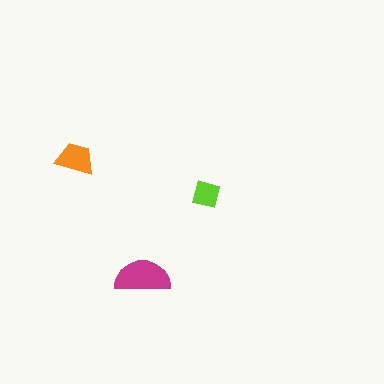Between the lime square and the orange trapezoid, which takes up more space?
The orange trapezoid.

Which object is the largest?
The magenta semicircle.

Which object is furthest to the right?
The lime square is rightmost.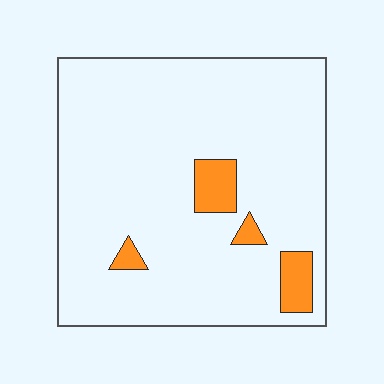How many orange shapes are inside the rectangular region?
4.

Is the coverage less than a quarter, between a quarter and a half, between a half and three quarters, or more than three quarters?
Less than a quarter.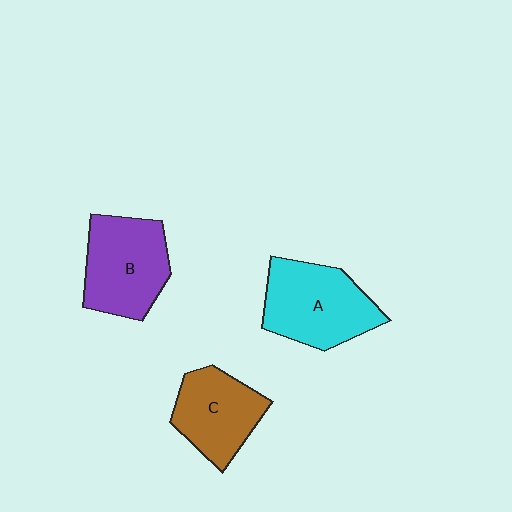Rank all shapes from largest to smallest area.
From largest to smallest: A (cyan), B (purple), C (brown).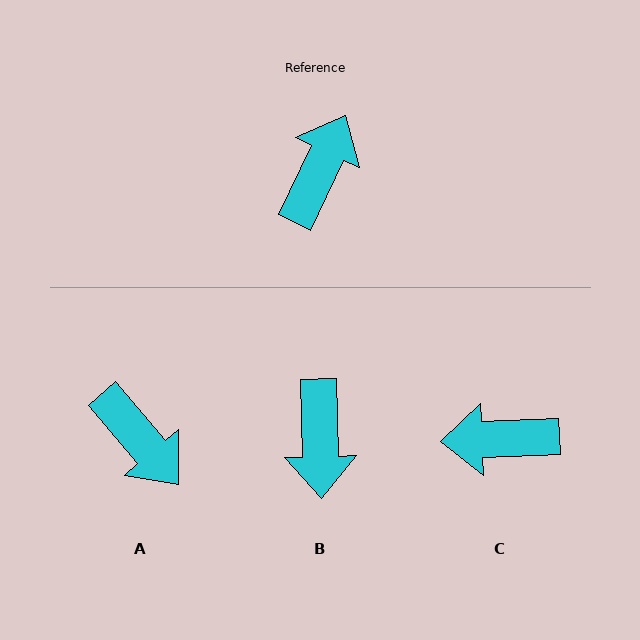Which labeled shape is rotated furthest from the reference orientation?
B, about 153 degrees away.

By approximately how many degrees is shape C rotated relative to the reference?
Approximately 118 degrees counter-clockwise.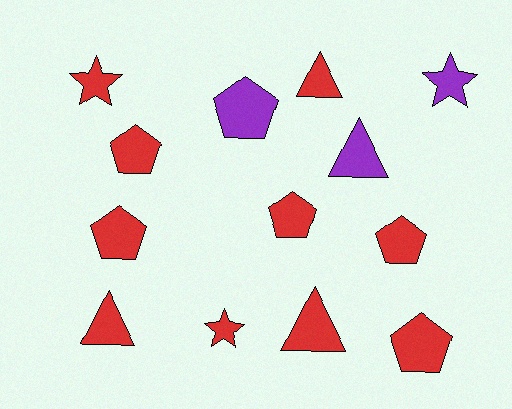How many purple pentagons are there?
There is 1 purple pentagon.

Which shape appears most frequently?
Pentagon, with 6 objects.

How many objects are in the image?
There are 13 objects.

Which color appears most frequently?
Red, with 10 objects.